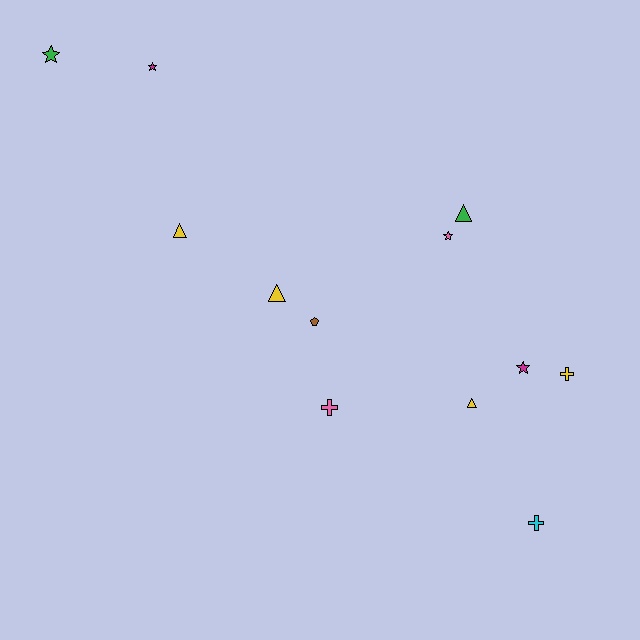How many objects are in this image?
There are 12 objects.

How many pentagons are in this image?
There is 1 pentagon.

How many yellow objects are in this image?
There are 4 yellow objects.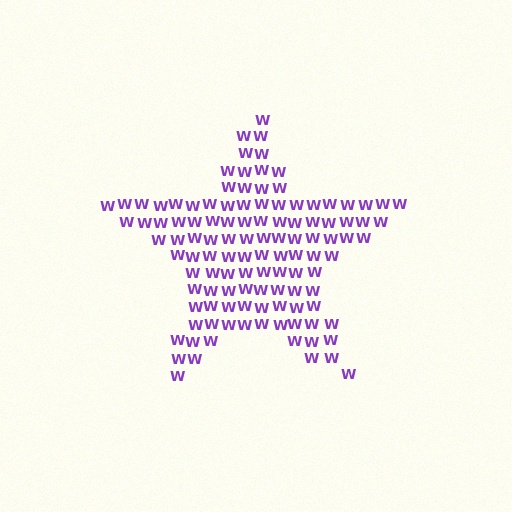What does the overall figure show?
The overall figure shows a star.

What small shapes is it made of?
It is made of small letter W's.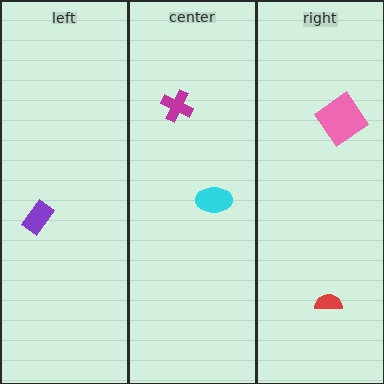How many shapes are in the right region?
2.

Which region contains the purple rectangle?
The left region.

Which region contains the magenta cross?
The center region.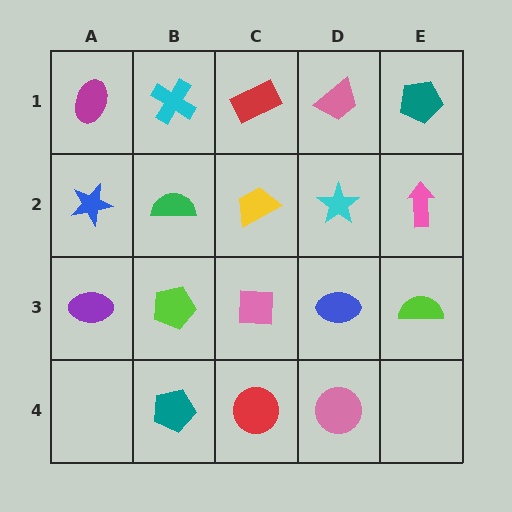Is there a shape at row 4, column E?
No, that cell is empty.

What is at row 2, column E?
A pink arrow.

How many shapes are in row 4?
3 shapes.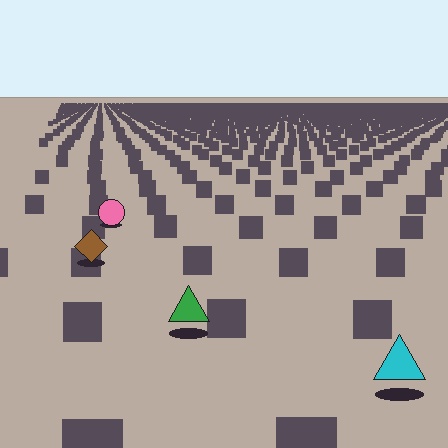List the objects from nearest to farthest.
From nearest to farthest: the cyan triangle, the green triangle, the brown diamond, the pink circle.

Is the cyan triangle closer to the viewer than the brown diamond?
Yes. The cyan triangle is closer — you can tell from the texture gradient: the ground texture is coarser near it.